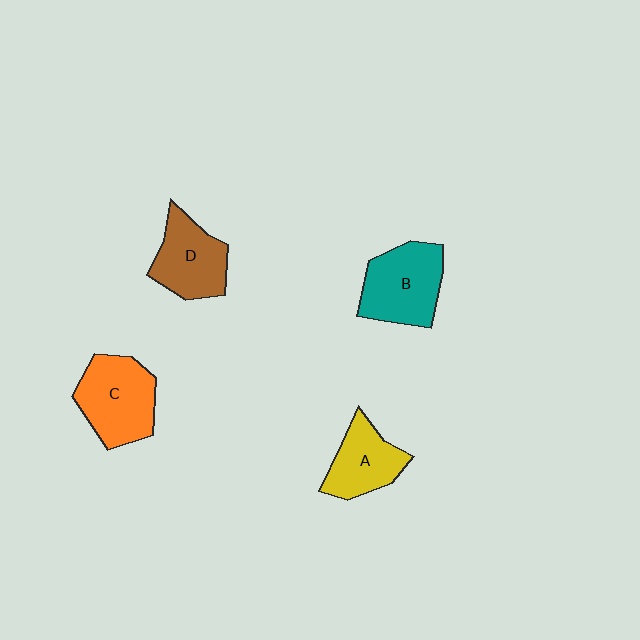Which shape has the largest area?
Shape C (orange).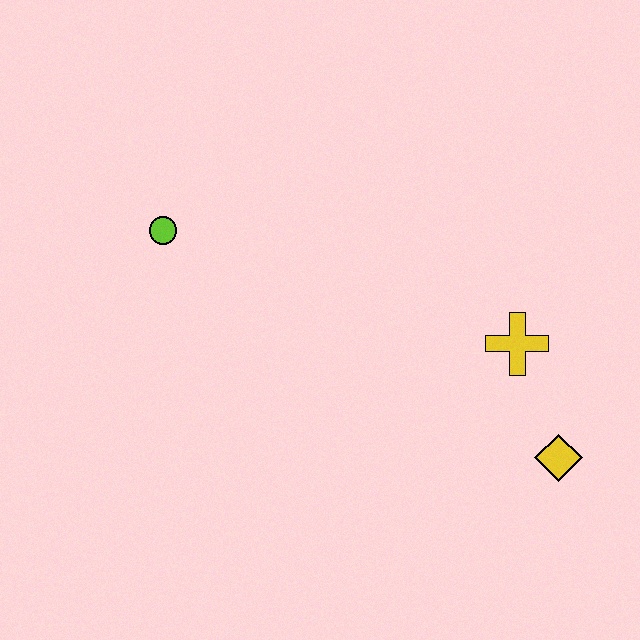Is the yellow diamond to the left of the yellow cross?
No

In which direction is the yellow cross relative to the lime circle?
The yellow cross is to the right of the lime circle.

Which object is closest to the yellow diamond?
The yellow cross is closest to the yellow diamond.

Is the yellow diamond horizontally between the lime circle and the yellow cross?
No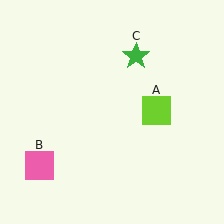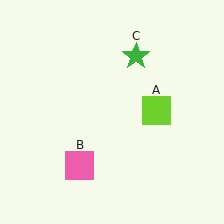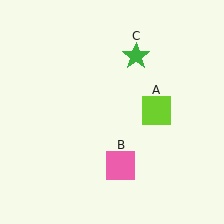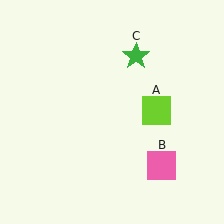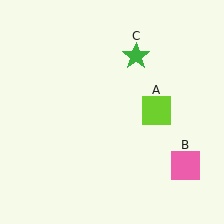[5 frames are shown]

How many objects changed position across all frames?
1 object changed position: pink square (object B).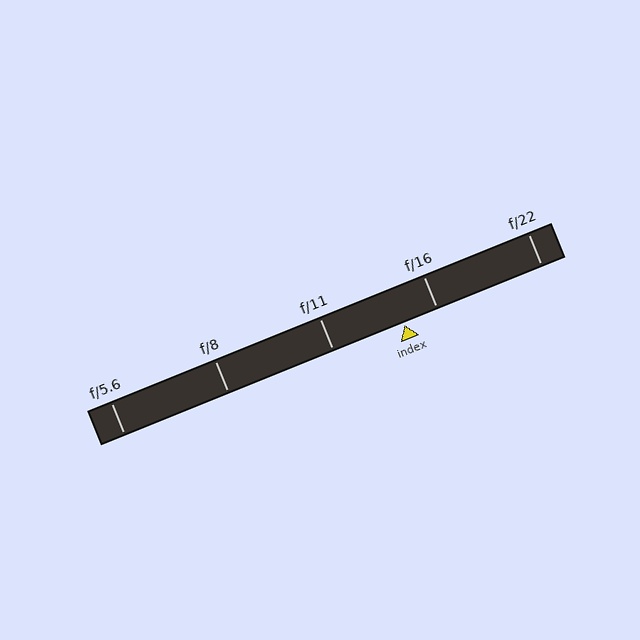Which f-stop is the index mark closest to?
The index mark is closest to f/16.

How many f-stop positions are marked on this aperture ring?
There are 5 f-stop positions marked.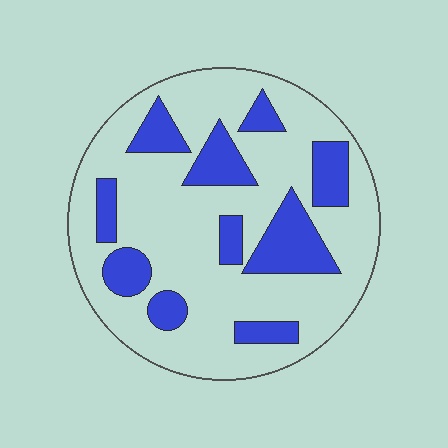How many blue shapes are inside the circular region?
10.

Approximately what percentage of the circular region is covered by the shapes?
Approximately 25%.